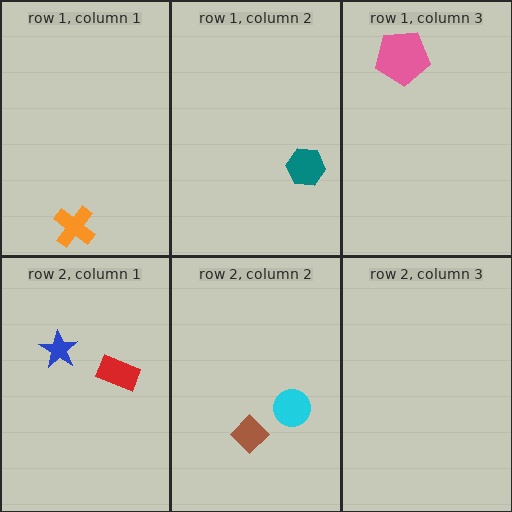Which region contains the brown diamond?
The row 2, column 2 region.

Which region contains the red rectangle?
The row 2, column 1 region.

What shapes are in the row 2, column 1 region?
The blue star, the red rectangle.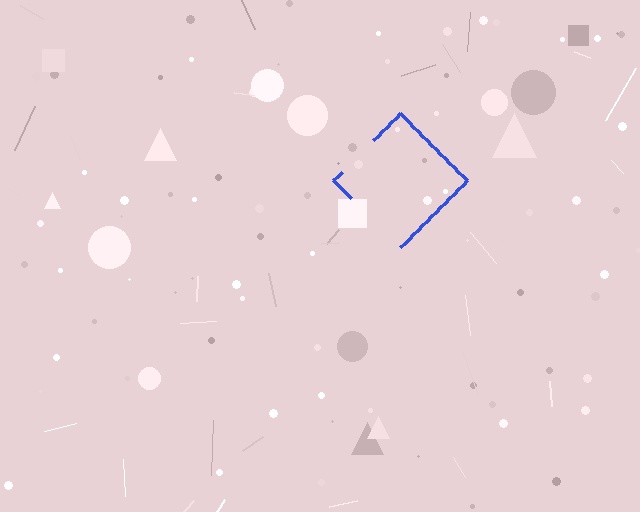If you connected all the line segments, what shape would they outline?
They would outline a diamond.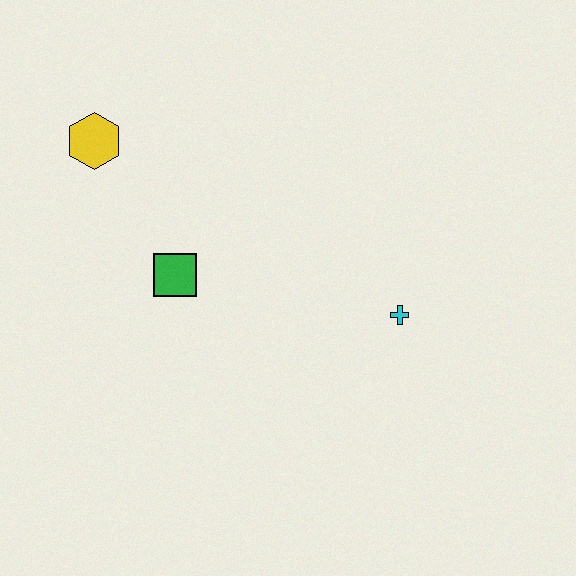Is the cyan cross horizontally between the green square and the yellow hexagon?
No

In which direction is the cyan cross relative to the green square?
The cyan cross is to the right of the green square.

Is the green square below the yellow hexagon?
Yes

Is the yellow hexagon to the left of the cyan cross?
Yes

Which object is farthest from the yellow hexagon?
The cyan cross is farthest from the yellow hexagon.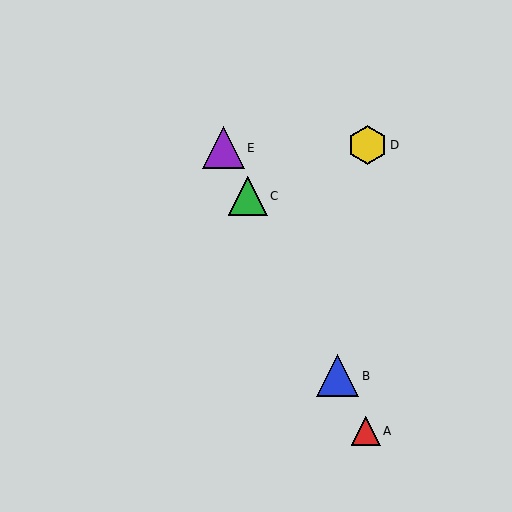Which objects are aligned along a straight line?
Objects A, B, C, E are aligned along a straight line.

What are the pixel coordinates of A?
Object A is at (366, 431).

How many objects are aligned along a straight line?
4 objects (A, B, C, E) are aligned along a straight line.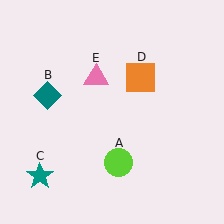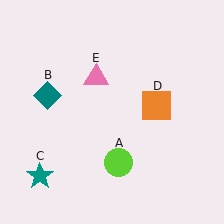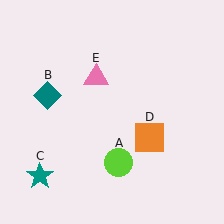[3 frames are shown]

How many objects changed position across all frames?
1 object changed position: orange square (object D).